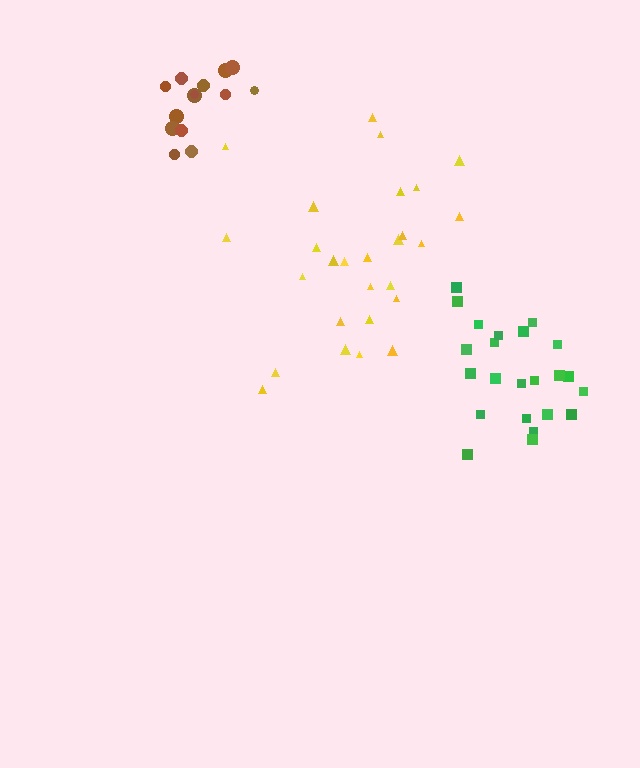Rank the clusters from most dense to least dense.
brown, green, yellow.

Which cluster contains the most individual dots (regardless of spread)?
Yellow (27).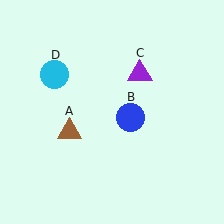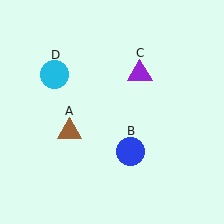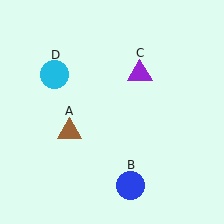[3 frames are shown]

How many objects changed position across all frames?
1 object changed position: blue circle (object B).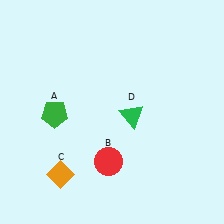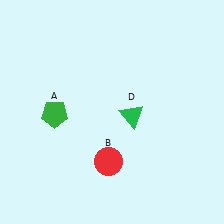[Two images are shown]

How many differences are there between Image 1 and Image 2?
There is 1 difference between the two images.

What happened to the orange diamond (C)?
The orange diamond (C) was removed in Image 2. It was in the bottom-left area of Image 1.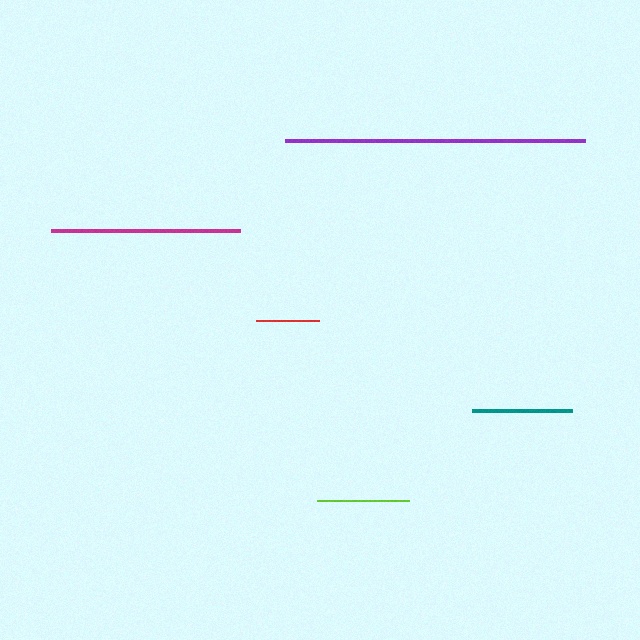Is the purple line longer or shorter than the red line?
The purple line is longer than the red line.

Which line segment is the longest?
The purple line is the longest at approximately 300 pixels.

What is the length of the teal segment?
The teal segment is approximately 99 pixels long.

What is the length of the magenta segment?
The magenta segment is approximately 189 pixels long.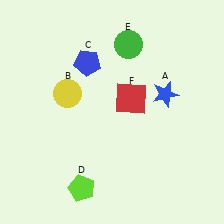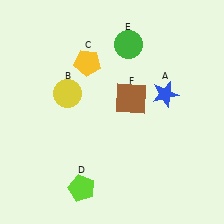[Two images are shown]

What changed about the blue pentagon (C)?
In Image 1, C is blue. In Image 2, it changed to yellow.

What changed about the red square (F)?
In Image 1, F is red. In Image 2, it changed to brown.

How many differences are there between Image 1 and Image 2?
There are 2 differences between the two images.